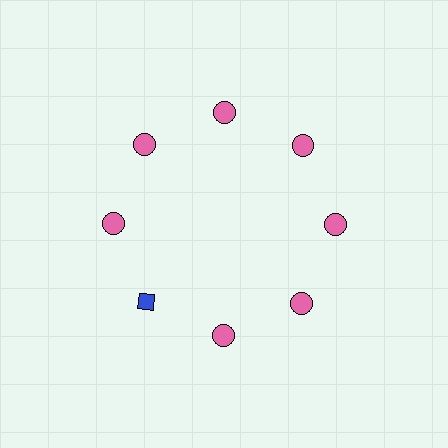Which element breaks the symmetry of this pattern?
The blue diamond at roughly the 8 o'clock position breaks the symmetry. All other shapes are pink circles.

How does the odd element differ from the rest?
It differs in both color (blue instead of pink) and shape (diamond instead of circle).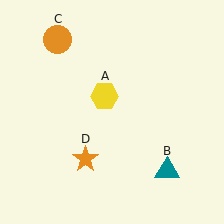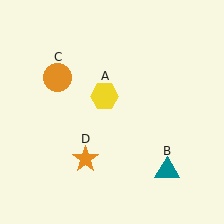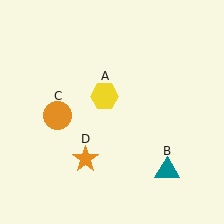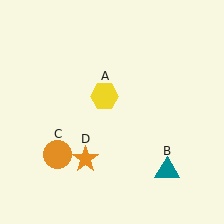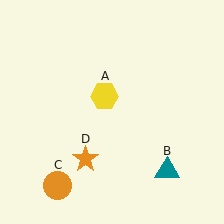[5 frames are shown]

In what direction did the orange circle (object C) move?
The orange circle (object C) moved down.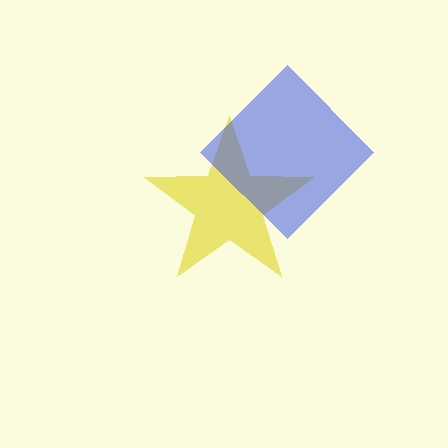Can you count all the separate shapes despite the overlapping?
Yes, there are 2 separate shapes.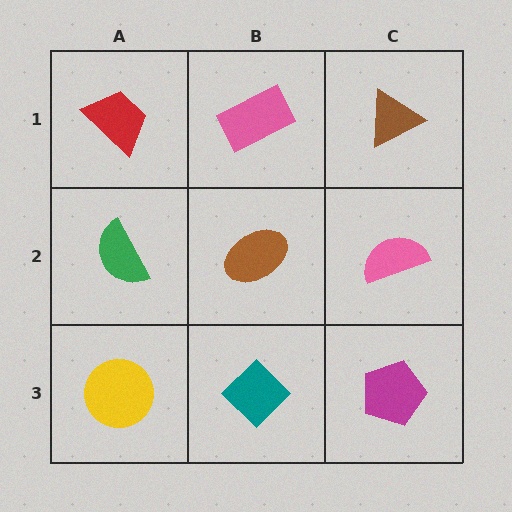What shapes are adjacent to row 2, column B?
A pink rectangle (row 1, column B), a teal diamond (row 3, column B), a green semicircle (row 2, column A), a pink semicircle (row 2, column C).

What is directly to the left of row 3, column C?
A teal diamond.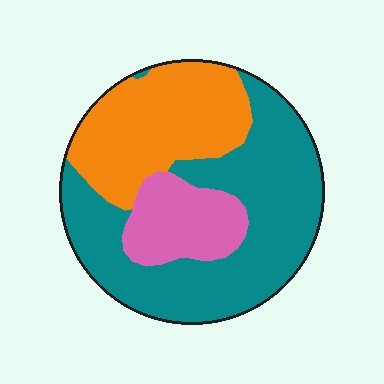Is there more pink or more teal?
Teal.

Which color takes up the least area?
Pink, at roughly 15%.